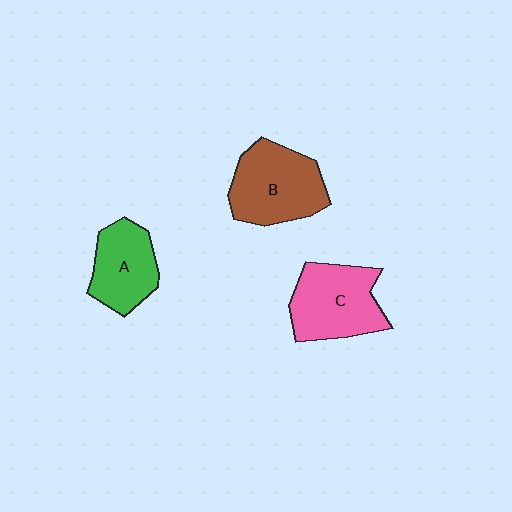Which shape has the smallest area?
Shape A (green).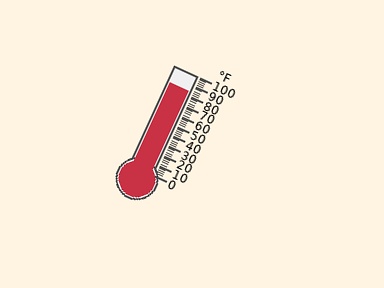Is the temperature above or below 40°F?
The temperature is above 40°F.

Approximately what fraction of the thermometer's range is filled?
The thermometer is filled to approximately 85% of its range.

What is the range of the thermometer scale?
The thermometer scale ranges from 0°F to 100°F.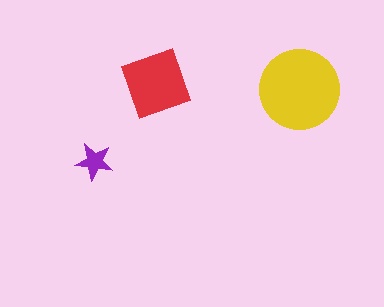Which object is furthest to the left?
The purple star is leftmost.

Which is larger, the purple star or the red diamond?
The red diamond.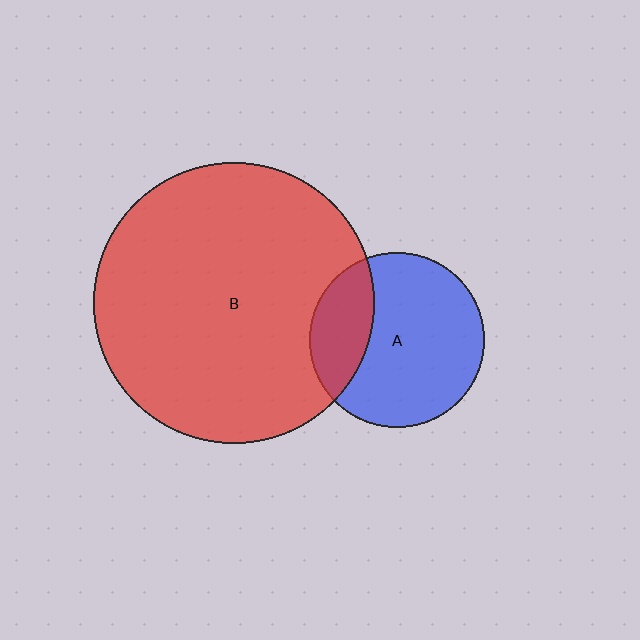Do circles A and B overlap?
Yes.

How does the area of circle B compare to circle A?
Approximately 2.6 times.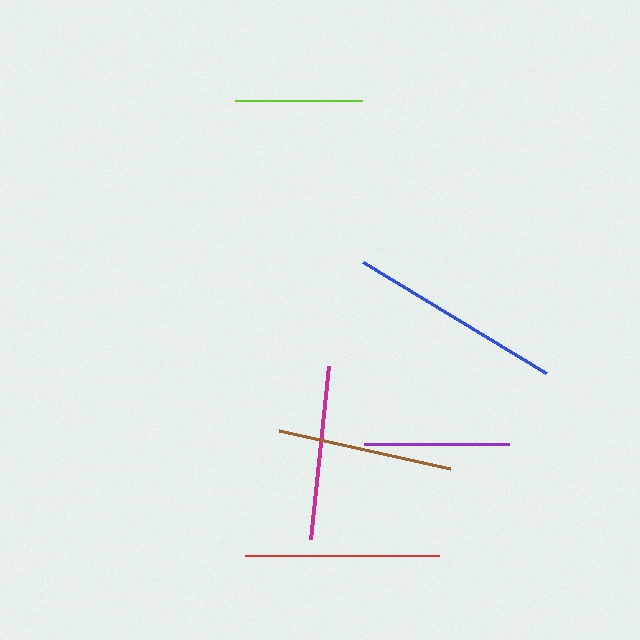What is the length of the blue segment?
The blue segment is approximately 214 pixels long.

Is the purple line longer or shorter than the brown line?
The brown line is longer than the purple line.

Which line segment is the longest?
The blue line is the longest at approximately 214 pixels.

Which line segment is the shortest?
The lime line is the shortest at approximately 126 pixels.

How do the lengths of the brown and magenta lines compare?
The brown and magenta lines are approximately the same length.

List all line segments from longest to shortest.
From longest to shortest: blue, red, brown, magenta, purple, lime.